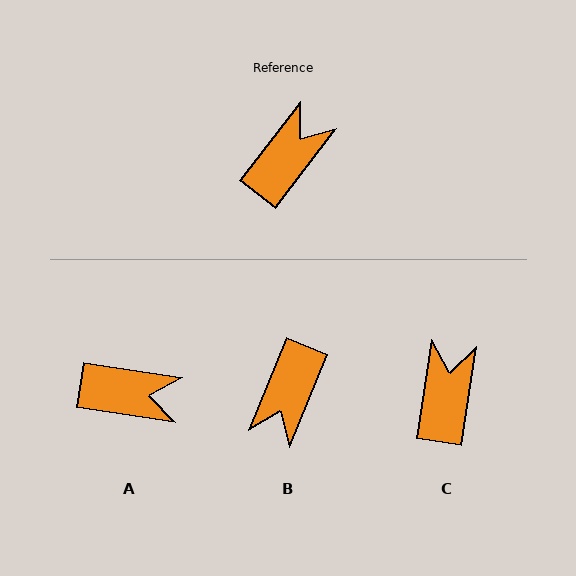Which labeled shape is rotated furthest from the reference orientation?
B, about 165 degrees away.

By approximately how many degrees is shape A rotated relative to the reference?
Approximately 61 degrees clockwise.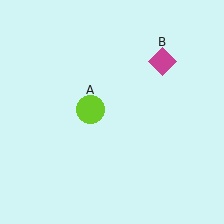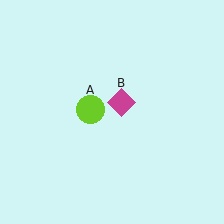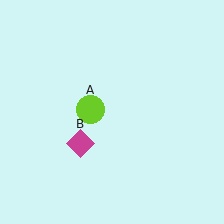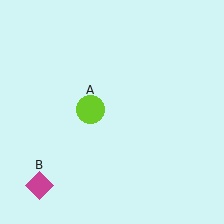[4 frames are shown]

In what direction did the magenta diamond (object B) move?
The magenta diamond (object B) moved down and to the left.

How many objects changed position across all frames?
1 object changed position: magenta diamond (object B).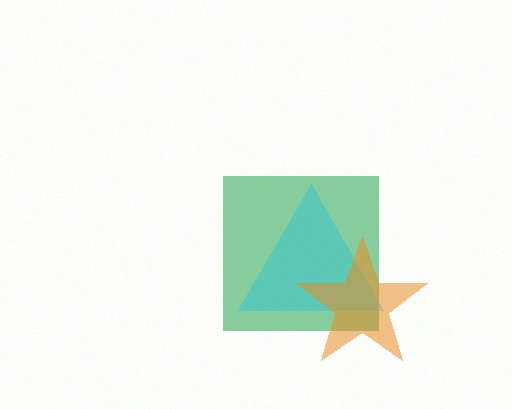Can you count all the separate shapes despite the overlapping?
Yes, there are 3 separate shapes.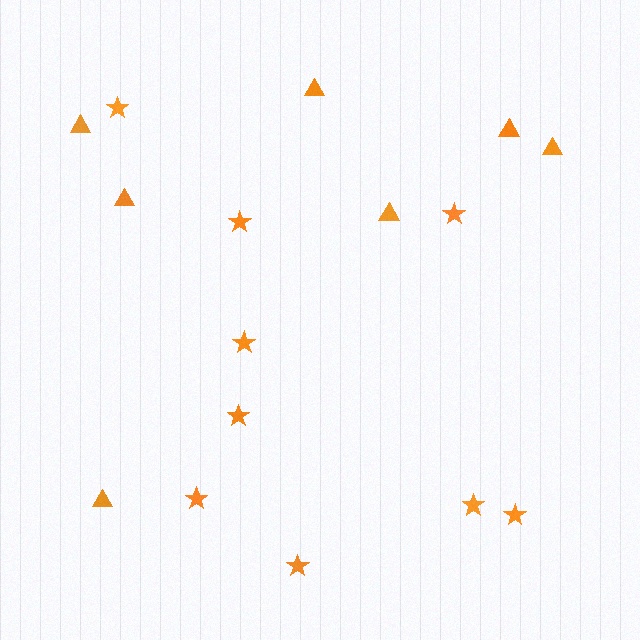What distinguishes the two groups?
There are 2 groups: one group of triangles (7) and one group of stars (9).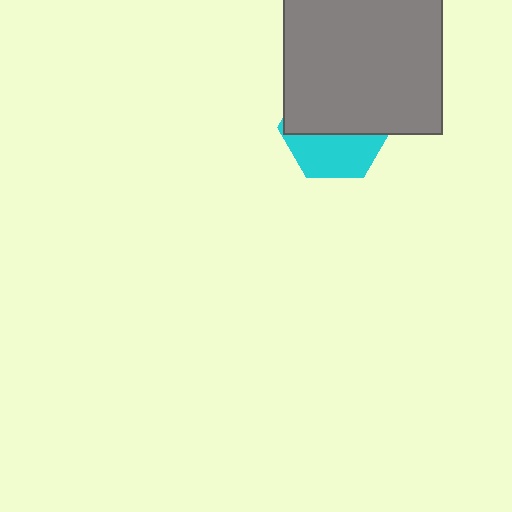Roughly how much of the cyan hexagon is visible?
A small part of it is visible (roughly 41%).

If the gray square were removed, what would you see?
You would see the complete cyan hexagon.